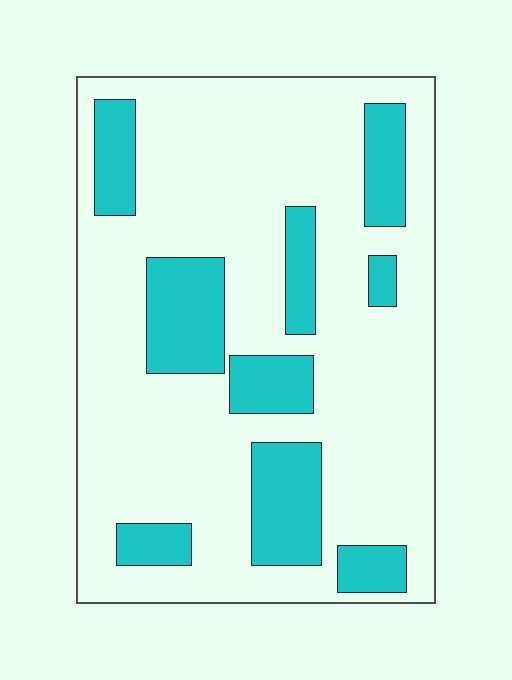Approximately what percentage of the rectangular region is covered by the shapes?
Approximately 25%.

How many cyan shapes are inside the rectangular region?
9.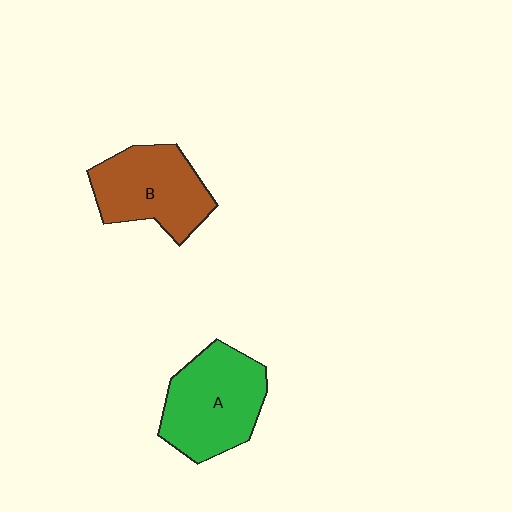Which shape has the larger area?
Shape A (green).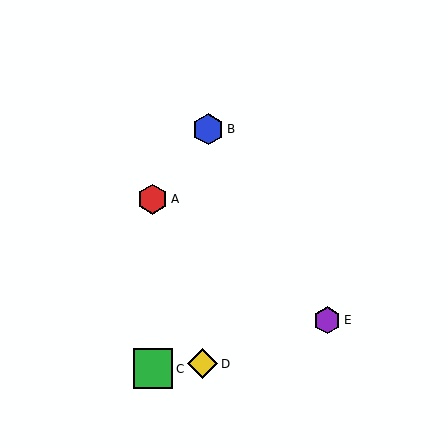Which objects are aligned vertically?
Objects A, C are aligned vertically.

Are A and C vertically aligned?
Yes, both are at x≈153.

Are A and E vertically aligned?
No, A is at x≈153 and E is at x≈327.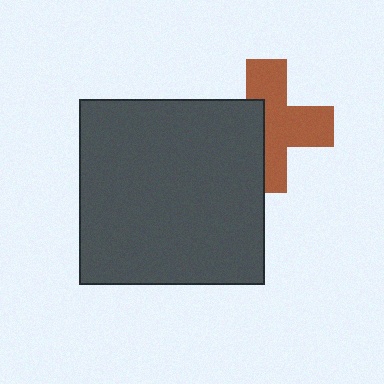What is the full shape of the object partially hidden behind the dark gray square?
The partially hidden object is a brown cross.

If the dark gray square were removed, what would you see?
You would see the complete brown cross.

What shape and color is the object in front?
The object in front is a dark gray square.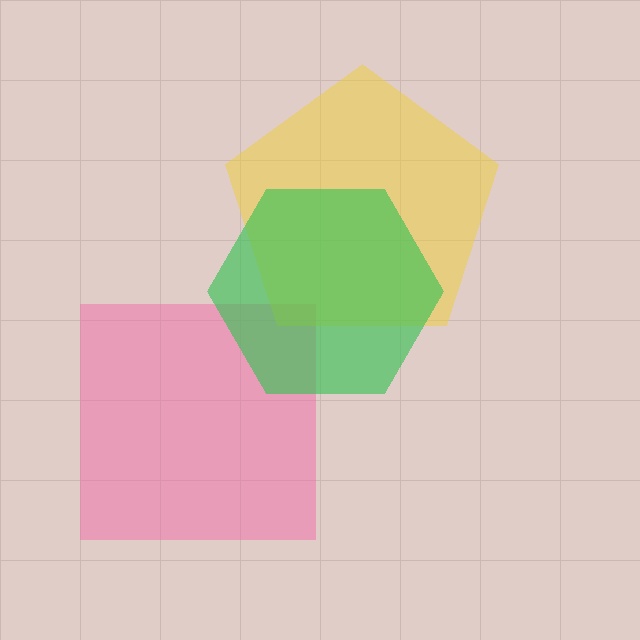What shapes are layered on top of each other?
The layered shapes are: a pink square, a yellow pentagon, a green hexagon.